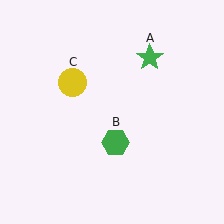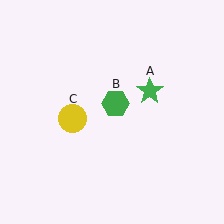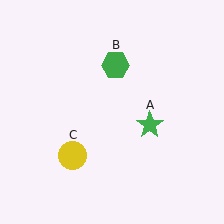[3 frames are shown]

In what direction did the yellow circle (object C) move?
The yellow circle (object C) moved down.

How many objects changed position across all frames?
3 objects changed position: green star (object A), green hexagon (object B), yellow circle (object C).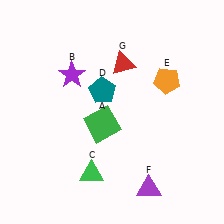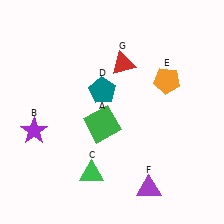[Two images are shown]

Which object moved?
The purple star (B) moved down.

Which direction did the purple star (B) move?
The purple star (B) moved down.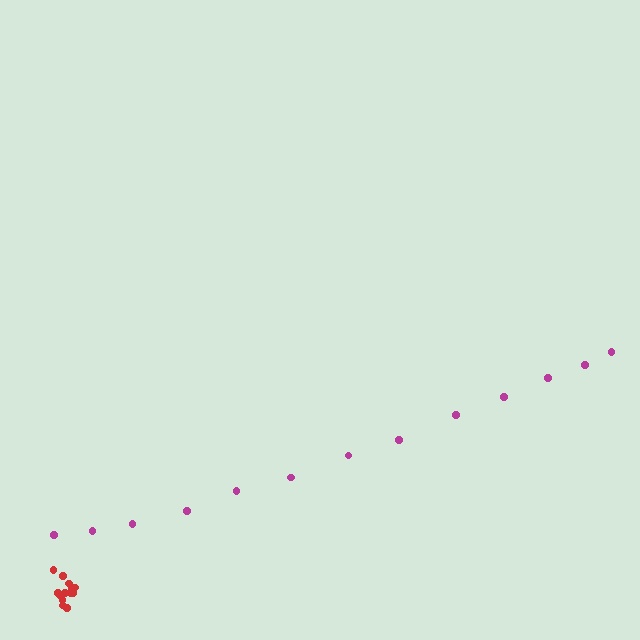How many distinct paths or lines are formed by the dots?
There are 2 distinct paths.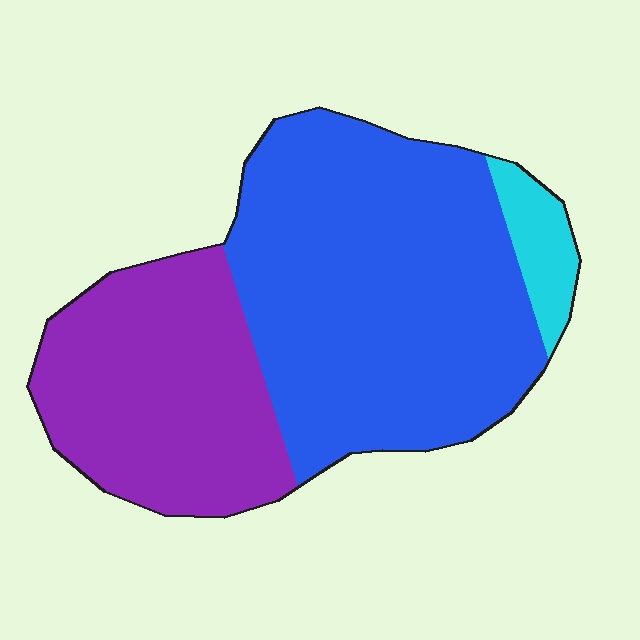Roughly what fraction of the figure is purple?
Purple covers about 35% of the figure.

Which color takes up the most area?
Blue, at roughly 60%.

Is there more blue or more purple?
Blue.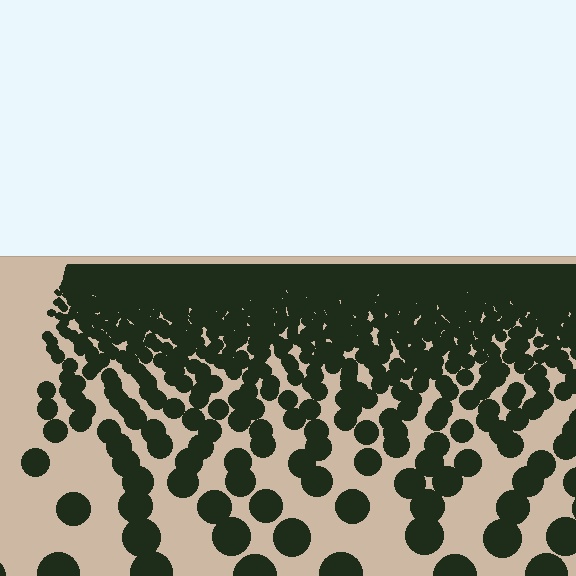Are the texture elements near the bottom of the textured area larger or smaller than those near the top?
Larger. Near the bottom, elements are closer to the viewer and appear at a bigger on-screen size.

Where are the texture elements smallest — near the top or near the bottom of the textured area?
Near the top.